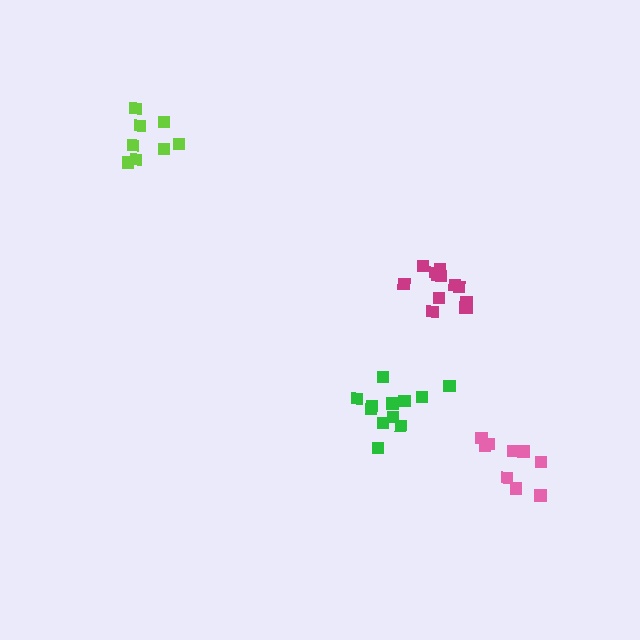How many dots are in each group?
Group 1: 13 dots, Group 2: 9 dots, Group 3: 12 dots, Group 4: 8 dots (42 total).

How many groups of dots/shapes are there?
There are 4 groups.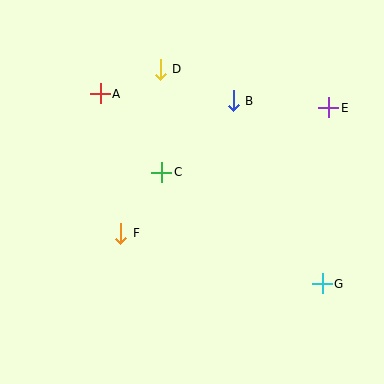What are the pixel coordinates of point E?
Point E is at (329, 108).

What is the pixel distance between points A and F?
The distance between A and F is 141 pixels.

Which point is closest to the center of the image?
Point C at (162, 173) is closest to the center.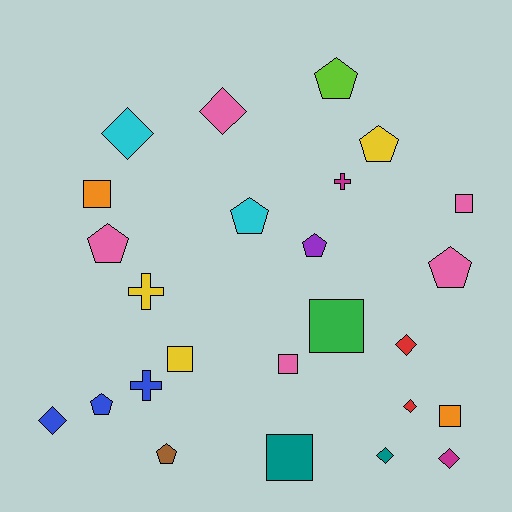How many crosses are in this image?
There are 3 crosses.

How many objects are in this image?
There are 25 objects.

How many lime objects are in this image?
There is 1 lime object.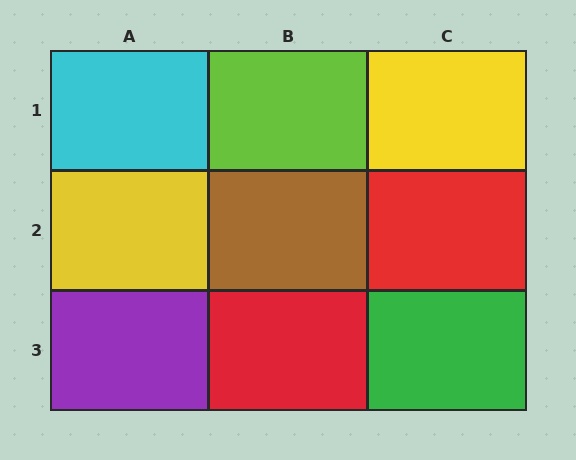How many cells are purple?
1 cell is purple.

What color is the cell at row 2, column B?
Brown.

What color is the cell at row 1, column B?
Lime.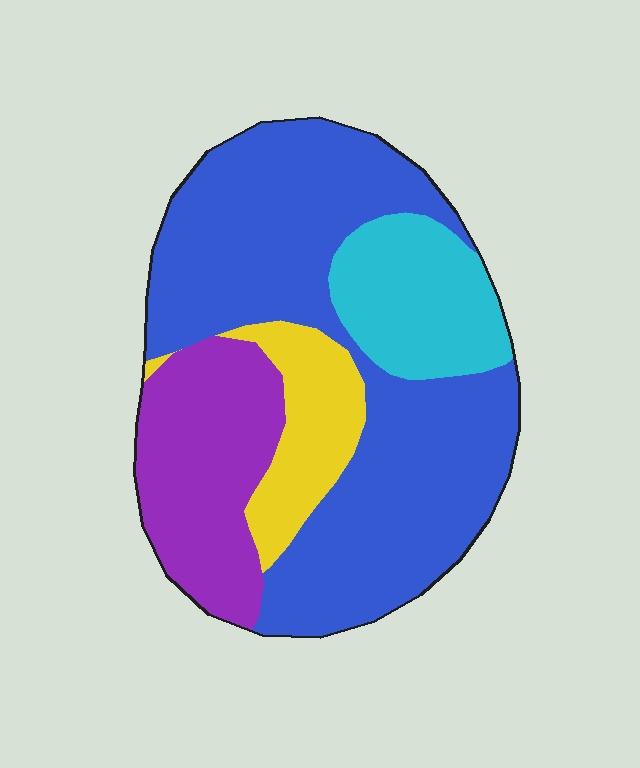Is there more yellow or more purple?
Purple.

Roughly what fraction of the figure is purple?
Purple takes up less than a quarter of the figure.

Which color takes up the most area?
Blue, at roughly 55%.